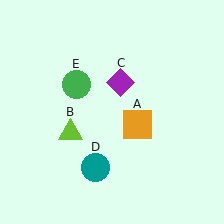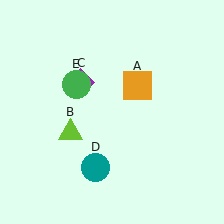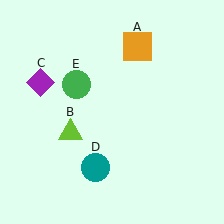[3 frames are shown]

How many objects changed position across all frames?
2 objects changed position: orange square (object A), purple diamond (object C).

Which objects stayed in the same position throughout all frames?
Lime triangle (object B) and teal circle (object D) and green circle (object E) remained stationary.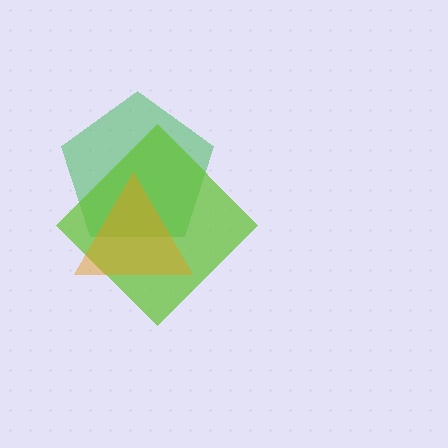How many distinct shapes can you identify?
There are 3 distinct shapes: a green pentagon, a lime diamond, an orange triangle.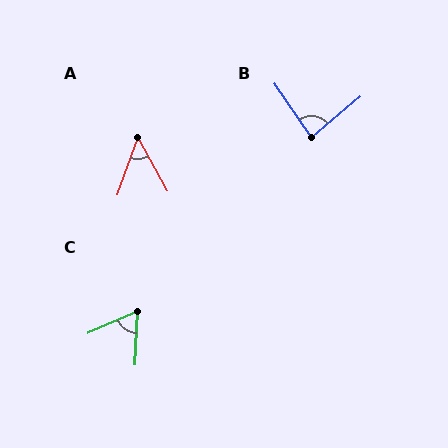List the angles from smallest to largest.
A (48°), C (64°), B (84°).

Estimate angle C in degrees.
Approximately 64 degrees.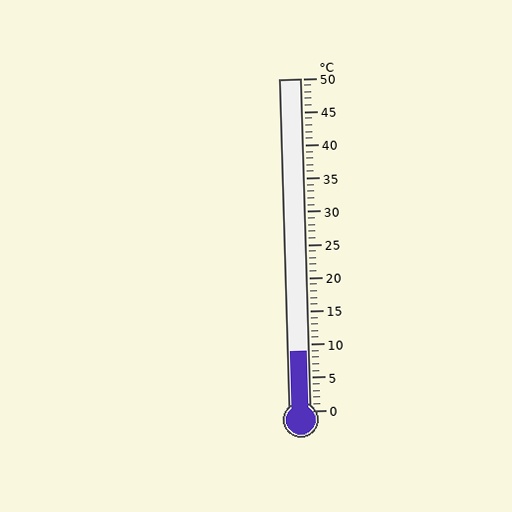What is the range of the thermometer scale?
The thermometer scale ranges from 0°C to 50°C.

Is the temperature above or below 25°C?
The temperature is below 25°C.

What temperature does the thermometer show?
The thermometer shows approximately 9°C.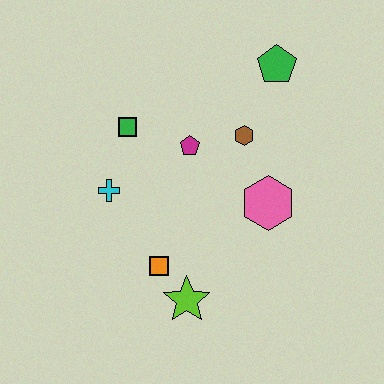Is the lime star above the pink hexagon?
No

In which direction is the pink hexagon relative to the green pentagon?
The pink hexagon is below the green pentagon.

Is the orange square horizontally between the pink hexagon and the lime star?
No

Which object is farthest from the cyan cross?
The green pentagon is farthest from the cyan cross.